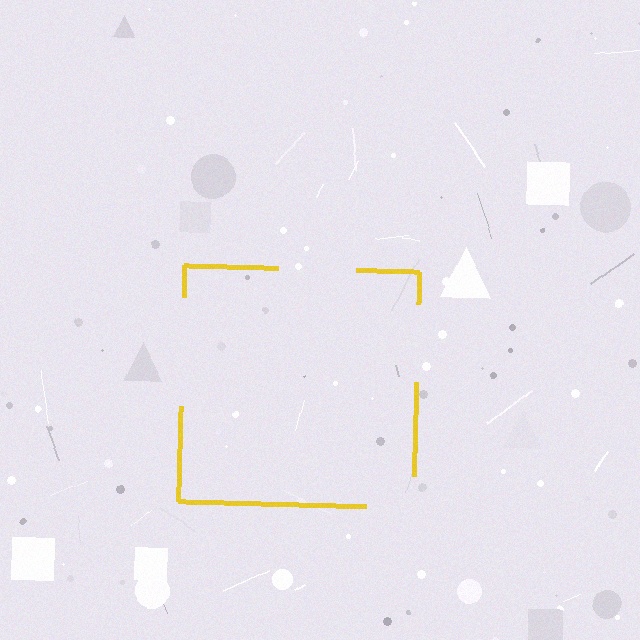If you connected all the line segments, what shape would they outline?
They would outline a square.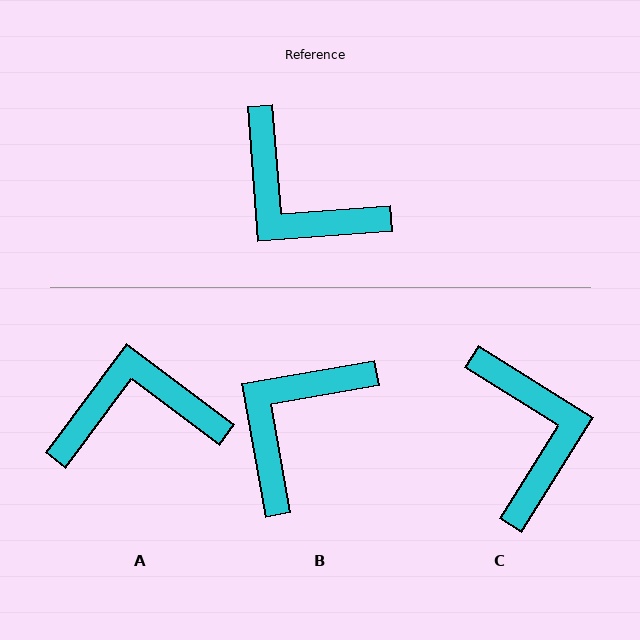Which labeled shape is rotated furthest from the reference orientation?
C, about 144 degrees away.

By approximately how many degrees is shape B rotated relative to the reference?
Approximately 84 degrees clockwise.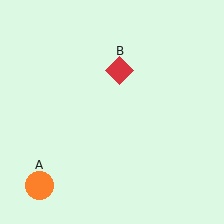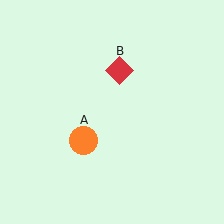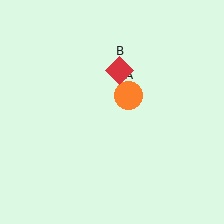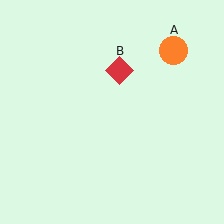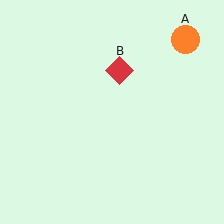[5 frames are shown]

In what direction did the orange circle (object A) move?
The orange circle (object A) moved up and to the right.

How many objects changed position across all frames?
1 object changed position: orange circle (object A).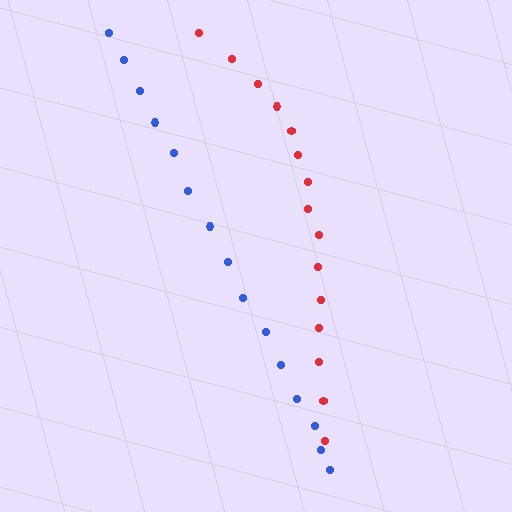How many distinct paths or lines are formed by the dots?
There are 2 distinct paths.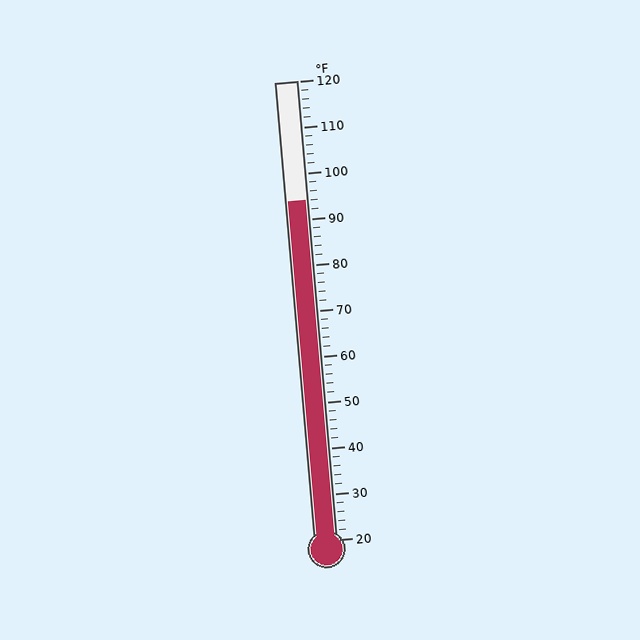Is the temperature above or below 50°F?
The temperature is above 50°F.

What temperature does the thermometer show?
The thermometer shows approximately 94°F.